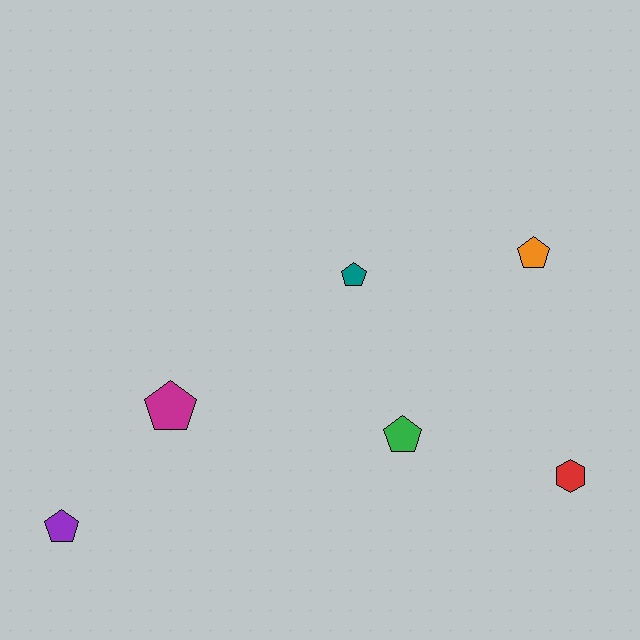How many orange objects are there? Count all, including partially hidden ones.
There is 1 orange object.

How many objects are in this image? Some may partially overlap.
There are 6 objects.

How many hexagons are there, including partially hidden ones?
There is 1 hexagon.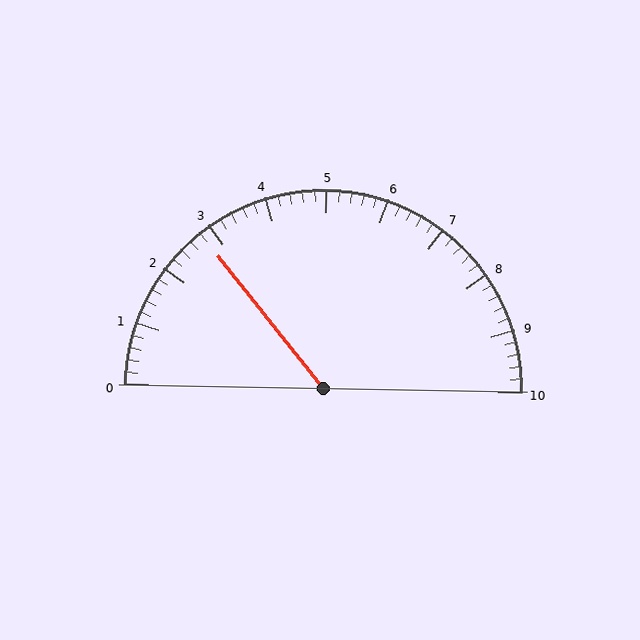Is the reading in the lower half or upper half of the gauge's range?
The reading is in the lower half of the range (0 to 10).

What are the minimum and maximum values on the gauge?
The gauge ranges from 0 to 10.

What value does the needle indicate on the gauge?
The needle indicates approximately 2.8.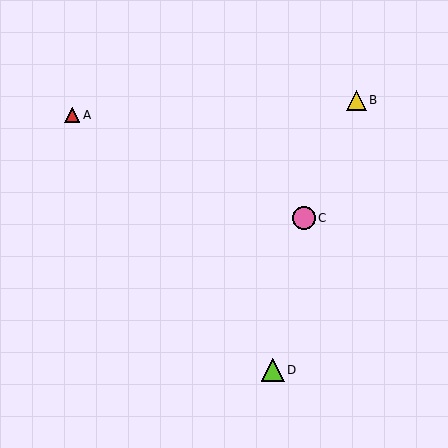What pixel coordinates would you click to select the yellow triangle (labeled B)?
Click at (356, 100) to select the yellow triangle B.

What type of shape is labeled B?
Shape B is a yellow triangle.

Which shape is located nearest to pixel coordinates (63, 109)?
The red triangle (labeled A) at (72, 115) is nearest to that location.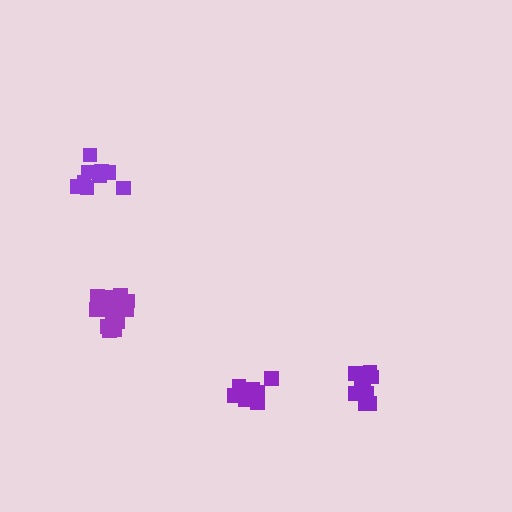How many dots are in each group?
Group 1: 11 dots, Group 2: 10 dots, Group 3: 15 dots, Group 4: 9 dots (45 total).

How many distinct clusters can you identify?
There are 4 distinct clusters.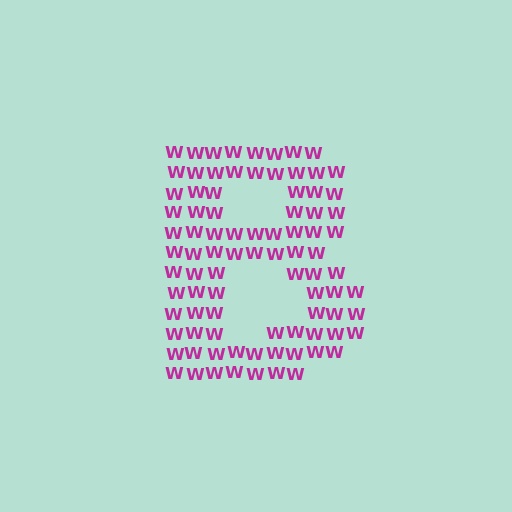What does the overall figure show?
The overall figure shows the letter B.